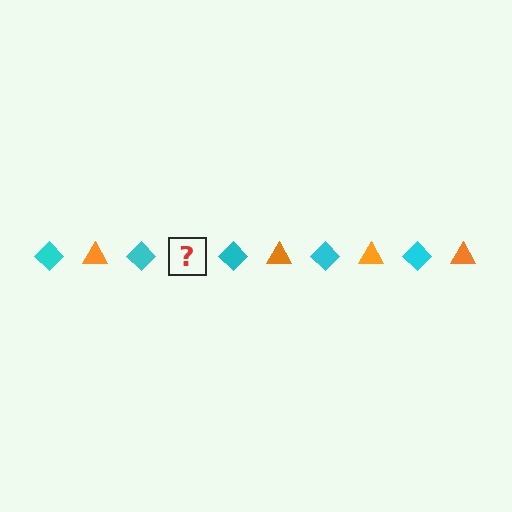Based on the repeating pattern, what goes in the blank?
The blank should be an orange triangle.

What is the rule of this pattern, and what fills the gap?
The rule is that the pattern alternates between cyan diamond and orange triangle. The gap should be filled with an orange triangle.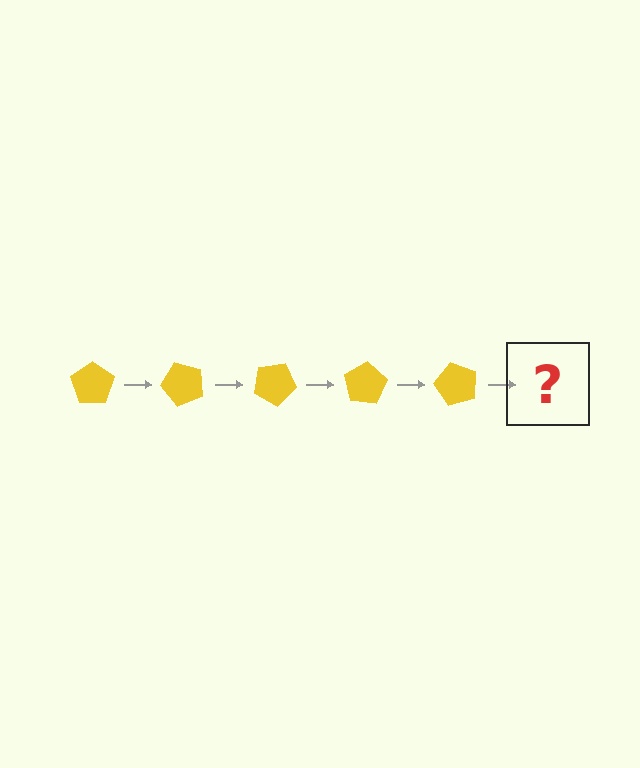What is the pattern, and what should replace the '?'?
The pattern is that the pentagon rotates 50 degrees each step. The '?' should be a yellow pentagon rotated 250 degrees.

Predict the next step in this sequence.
The next step is a yellow pentagon rotated 250 degrees.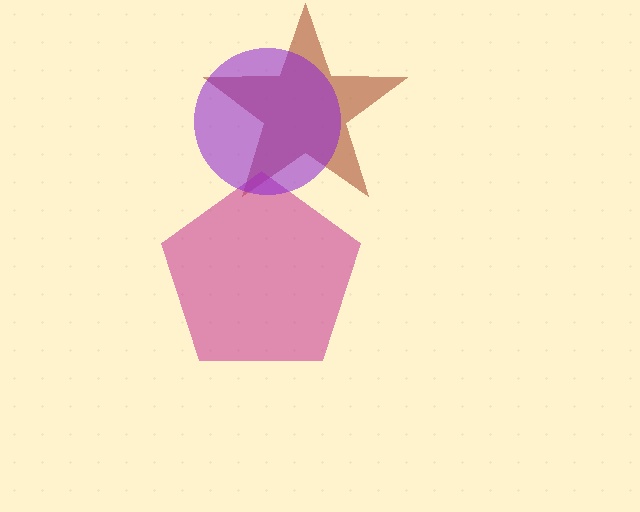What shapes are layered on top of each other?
The layered shapes are: a brown star, a magenta pentagon, a purple circle.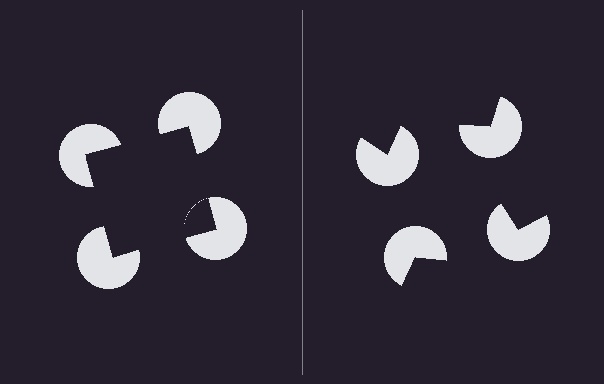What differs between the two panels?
The pac-man discs are positioned identically on both sides; only the wedge orientations differ. On the left they align to a square; on the right they are misaligned.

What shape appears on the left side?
An illusory square.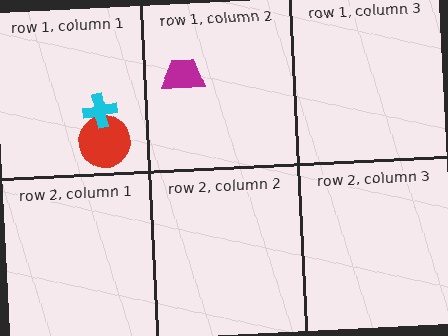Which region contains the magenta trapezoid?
The row 1, column 2 region.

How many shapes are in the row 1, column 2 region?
1.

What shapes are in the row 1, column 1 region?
The red circle, the cyan cross.